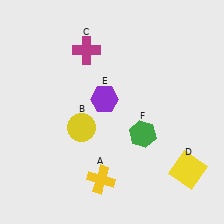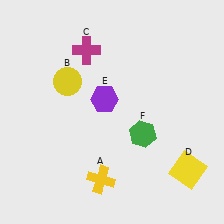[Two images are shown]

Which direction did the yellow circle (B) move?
The yellow circle (B) moved up.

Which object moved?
The yellow circle (B) moved up.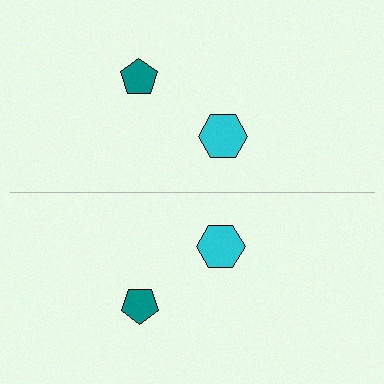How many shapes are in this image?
There are 4 shapes in this image.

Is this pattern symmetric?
Yes, this pattern has bilateral (reflection) symmetry.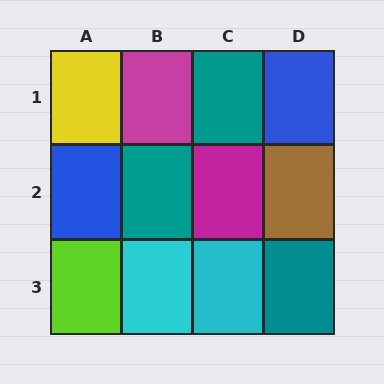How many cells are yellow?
1 cell is yellow.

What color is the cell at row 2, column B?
Teal.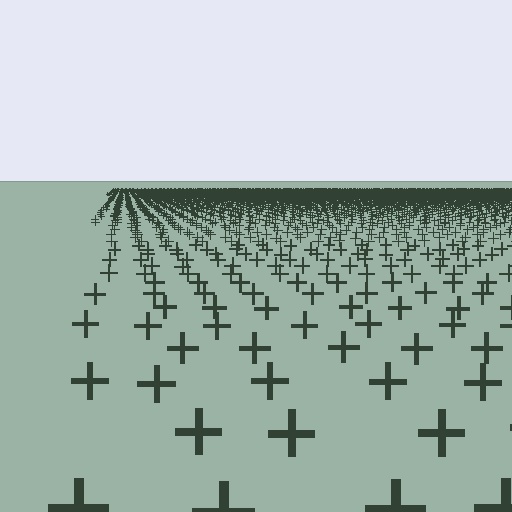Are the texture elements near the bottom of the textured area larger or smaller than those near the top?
Larger. Near the bottom, elements are closer to the viewer and appear at a bigger on-screen size.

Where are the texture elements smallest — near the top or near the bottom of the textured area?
Near the top.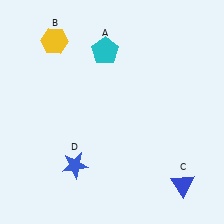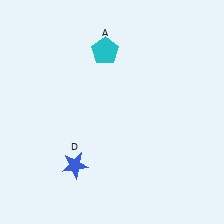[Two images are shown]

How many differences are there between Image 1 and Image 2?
There are 2 differences between the two images.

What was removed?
The yellow hexagon (B), the blue triangle (C) were removed in Image 2.